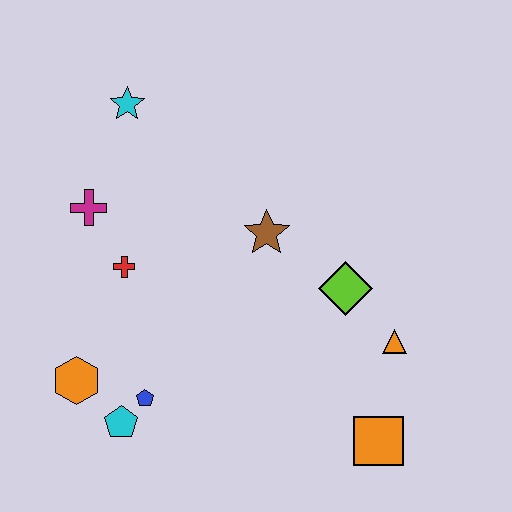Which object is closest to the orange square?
The orange triangle is closest to the orange square.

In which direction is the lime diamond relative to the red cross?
The lime diamond is to the right of the red cross.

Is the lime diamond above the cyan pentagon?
Yes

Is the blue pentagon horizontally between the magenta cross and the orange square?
Yes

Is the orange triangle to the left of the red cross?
No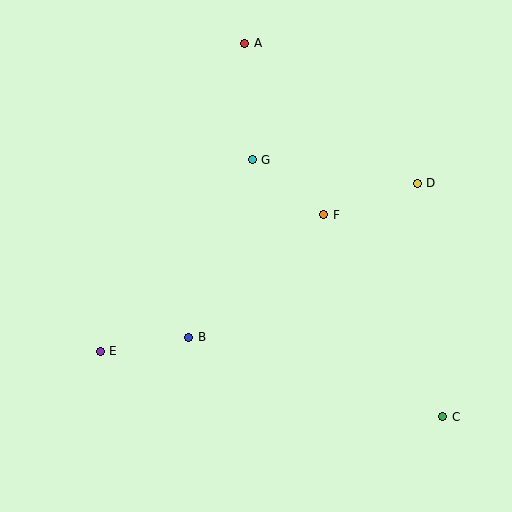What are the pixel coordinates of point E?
Point E is at (100, 351).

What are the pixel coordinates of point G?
Point G is at (252, 160).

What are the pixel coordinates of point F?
Point F is at (324, 215).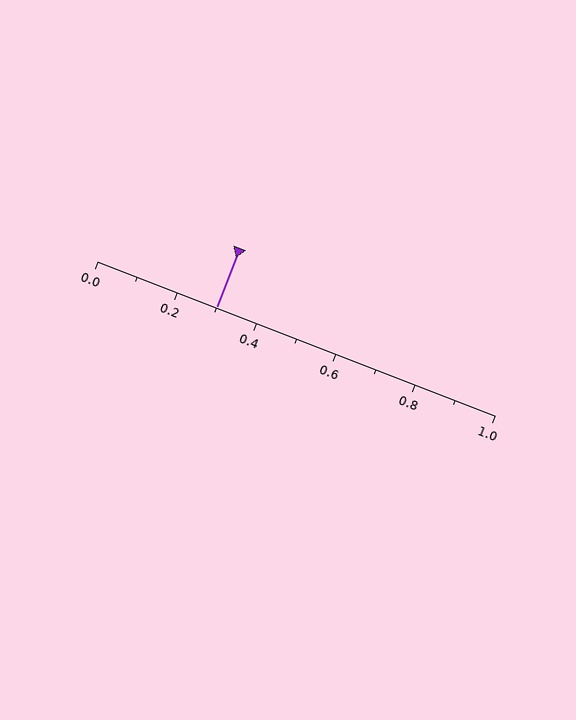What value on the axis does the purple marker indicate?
The marker indicates approximately 0.3.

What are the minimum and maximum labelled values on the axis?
The axis runs from 0.0 to 1.0.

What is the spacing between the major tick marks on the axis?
The major ticks are spaced 0.2 apart.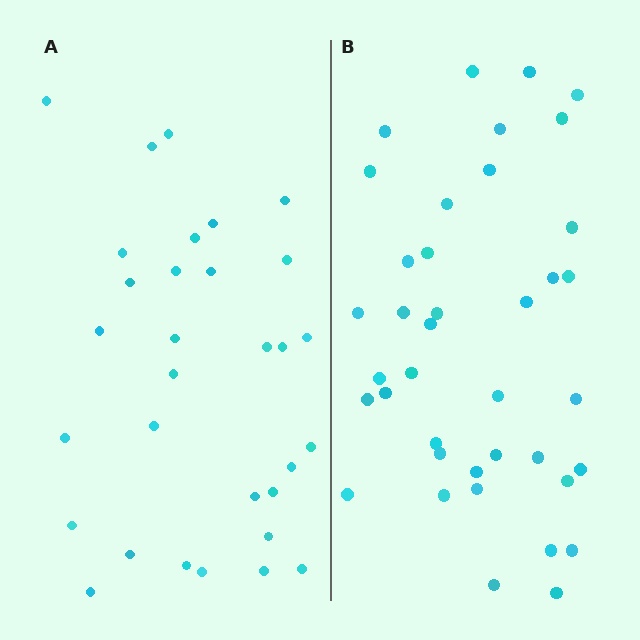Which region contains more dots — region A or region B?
Region B (the right region) has more dots.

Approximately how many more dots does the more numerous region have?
Region B has roughly 8 or so more dots than region A.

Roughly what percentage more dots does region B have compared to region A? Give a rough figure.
About 25% more.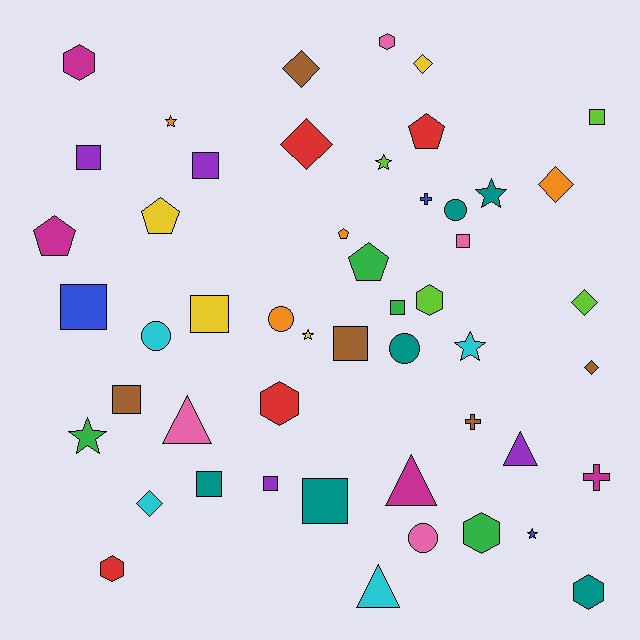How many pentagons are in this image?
There are 5 pentagons.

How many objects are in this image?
There are 50 objects.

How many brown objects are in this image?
There are 5 brown objects.